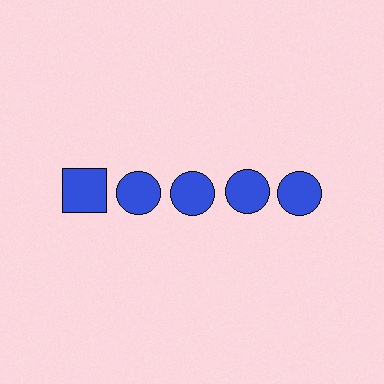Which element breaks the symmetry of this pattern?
The blue square in the top row, leftmost column breaks the symmetry. All other shapes are blue circles.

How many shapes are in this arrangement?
There are 5 shapes arranged in a grid pattern.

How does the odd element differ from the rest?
It has a different shape: square instead of circle.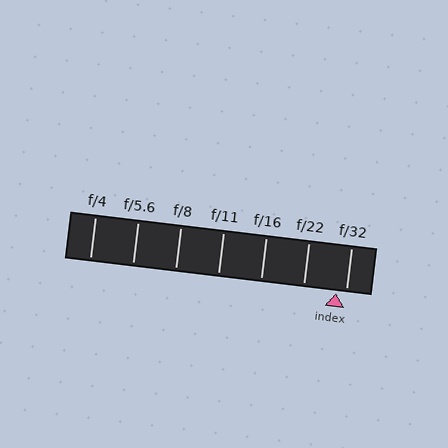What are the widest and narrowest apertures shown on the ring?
The widest aperture shown is f/4 and the narrowest is f/32.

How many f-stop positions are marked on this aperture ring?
There are 7 f-stop positions marked.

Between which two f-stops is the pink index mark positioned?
The index mark is between f/22 and f/32.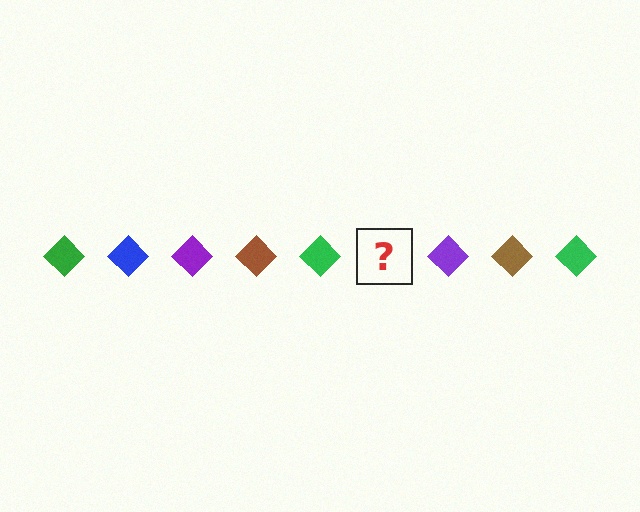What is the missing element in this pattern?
The missing element is a blue diamond.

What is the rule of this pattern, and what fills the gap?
The rule is that the pattern cycles through green, blue, purple, brown diamonds. The gap should be filled with a blue diamond.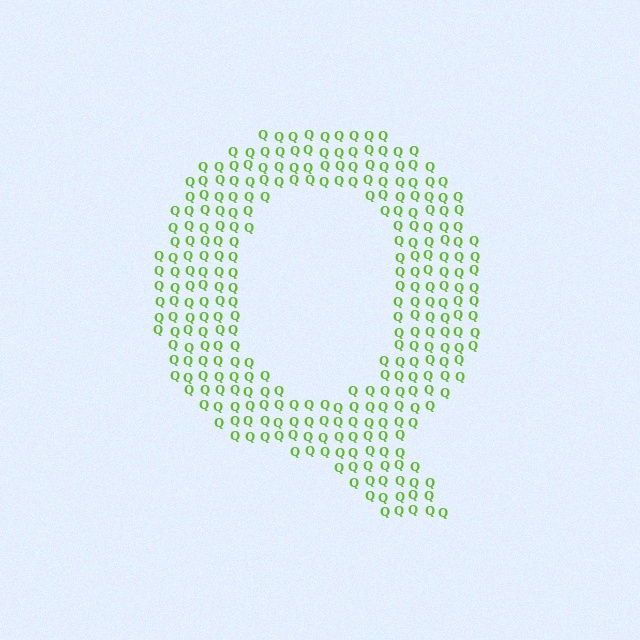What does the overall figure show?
The overall figure shows the letter Q.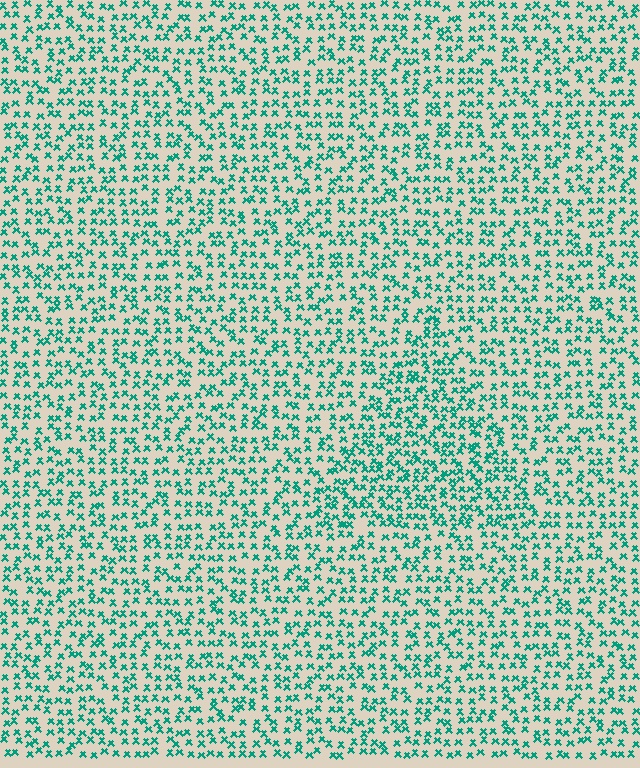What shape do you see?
I see a triangle.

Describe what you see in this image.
The image contains small teal elements arranged at two different densities. A triangle-shaped region is visible where the elements are more densely packed than the surrounding area.